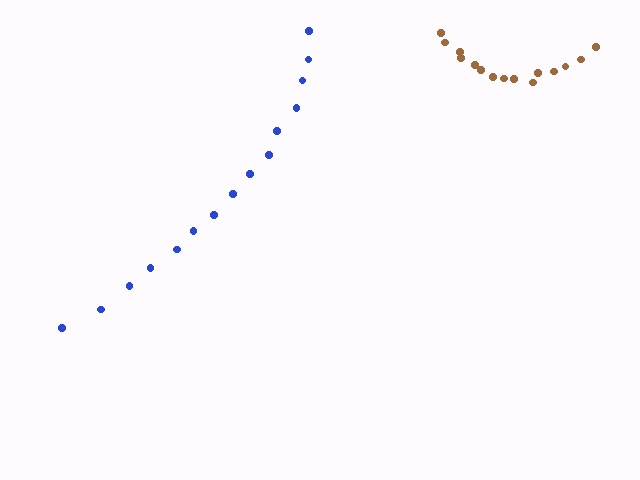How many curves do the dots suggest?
There are 2 distinct paths.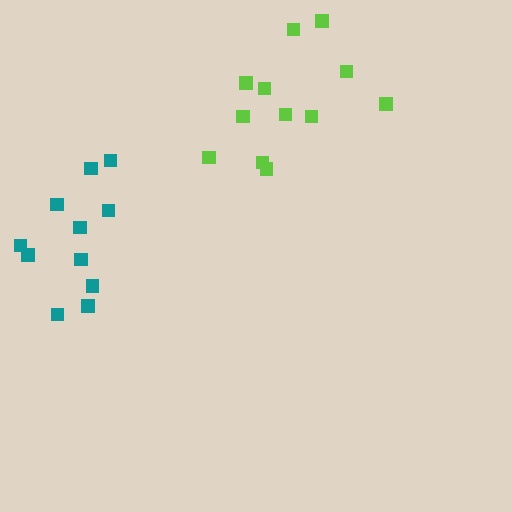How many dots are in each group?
Group 1: 11 dots, Group 2: 13 dots (24 total).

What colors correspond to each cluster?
The clusters are colored: teal, lime.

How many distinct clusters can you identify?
There are 2 distinct clusters.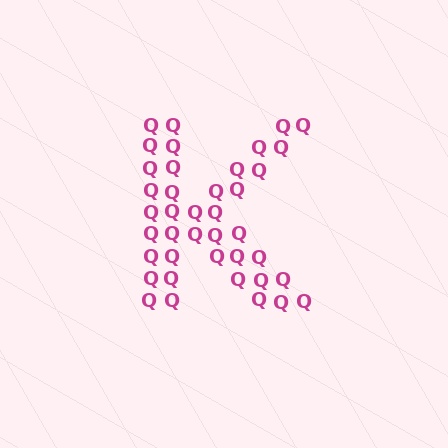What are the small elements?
The small elements are letter Q's.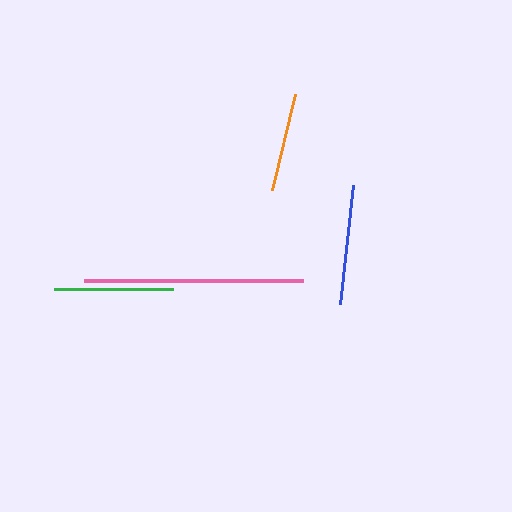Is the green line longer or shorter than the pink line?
The pink line is longer than the green line.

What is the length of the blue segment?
The blue segment is approximately 120 pixels long.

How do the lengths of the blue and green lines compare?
The blue and green lines are approximately the same length.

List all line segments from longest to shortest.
From longest to shortest: pink, blue, green, orange.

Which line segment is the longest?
The pink line is the longest at approximately 220 pixels.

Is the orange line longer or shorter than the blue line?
The blue line is longer than the orange line.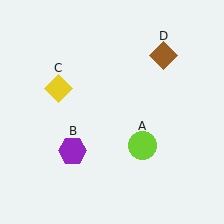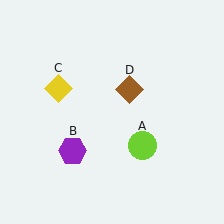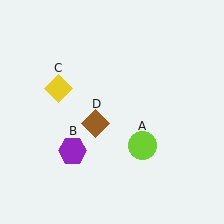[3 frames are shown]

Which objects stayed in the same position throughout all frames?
Lime circle (object A) and purple hexagon (object B) and yellow diamond (object C) remained stationary.